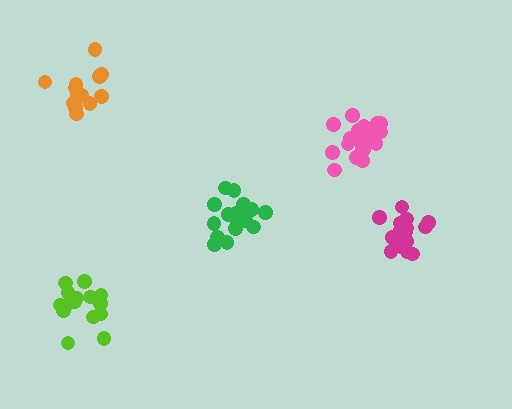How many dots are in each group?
Group 1: 19 dots, Group 2: 19 dots, Group 3: 15 dots, Group 4: 13 dots, Group 5: 17 dots (83 total).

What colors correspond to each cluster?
The clusters are colored: green, pink, lime, orange, magenta.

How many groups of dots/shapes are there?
There are 5 groups.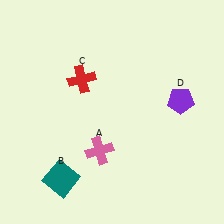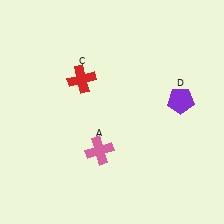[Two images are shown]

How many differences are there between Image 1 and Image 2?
There is 1 difference between the two images.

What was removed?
The teal square (B) was removed in Image 2.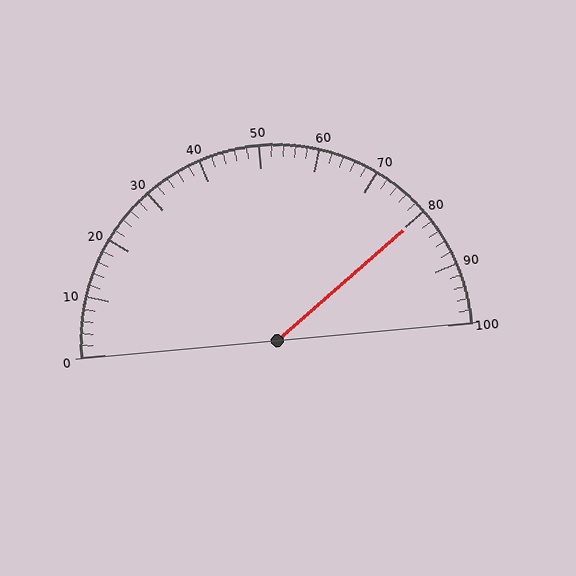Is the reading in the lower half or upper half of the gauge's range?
The reading is in the upper half of the range (0 to 100).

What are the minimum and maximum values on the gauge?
The gauge ranges from 0 to 100.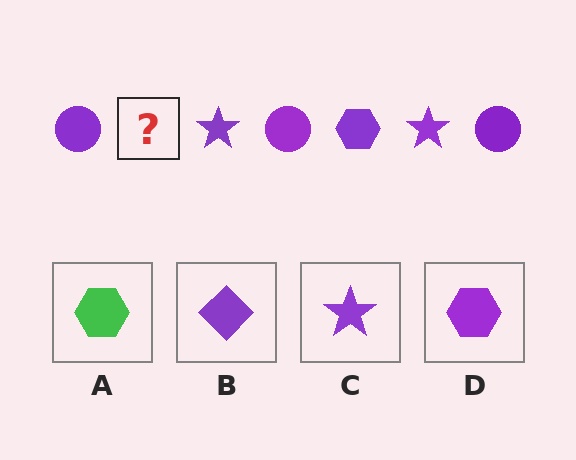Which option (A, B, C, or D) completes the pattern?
D.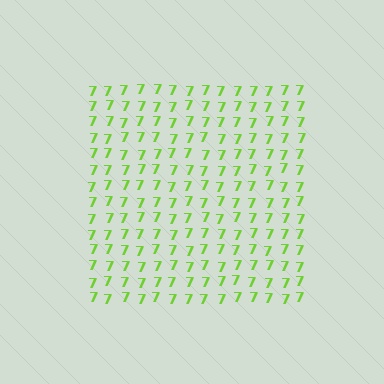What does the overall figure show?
The overall figure shows a square.